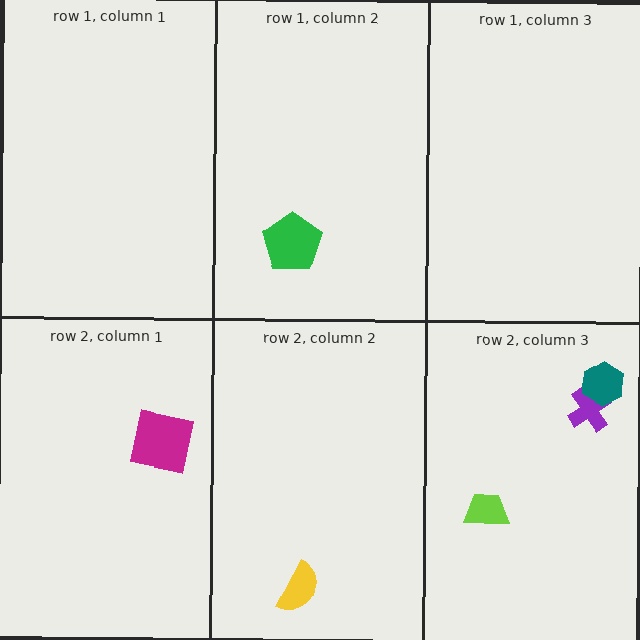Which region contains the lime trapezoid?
The row 2, column 3 region.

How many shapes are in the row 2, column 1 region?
1.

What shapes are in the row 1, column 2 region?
The green pentagon.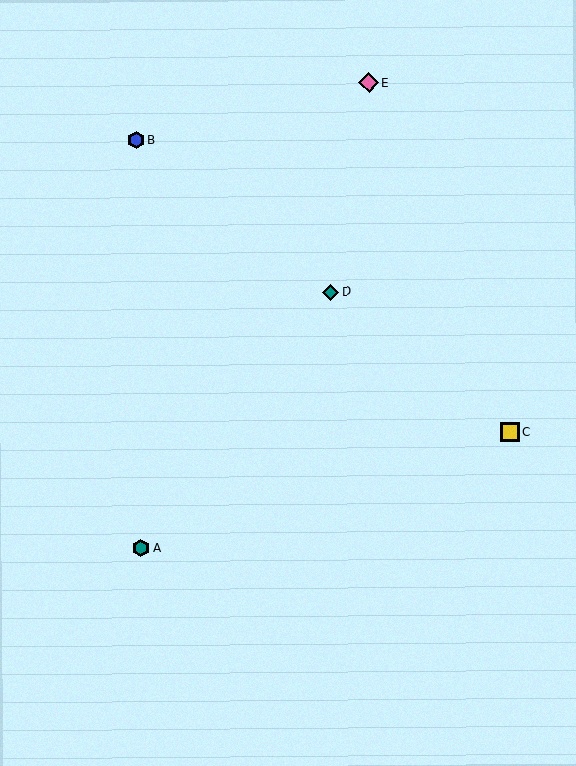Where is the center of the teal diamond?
The center of the teal diamond is at (331, 292).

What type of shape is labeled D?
Shape D is a teal diamond.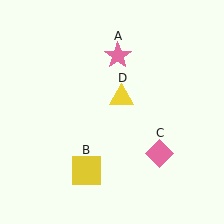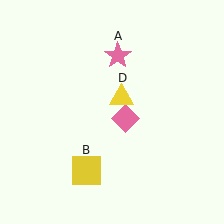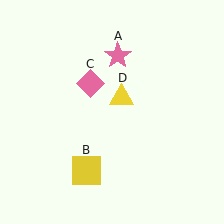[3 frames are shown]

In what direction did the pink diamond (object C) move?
The pink diamond (object C) moved up and to the left.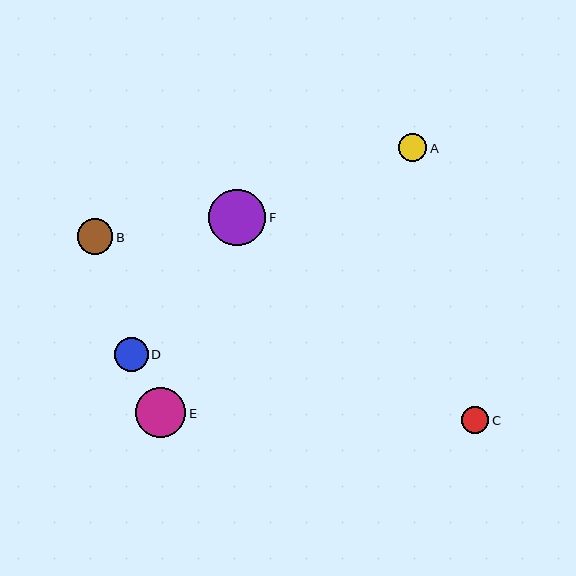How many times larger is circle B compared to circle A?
Circle B is approximately 1.3 times the size of circle A.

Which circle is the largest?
Circle F is the largest with a size of approximately 57 pixels.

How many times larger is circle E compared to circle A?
Circle E is approximately 1.8 times the size of circle A.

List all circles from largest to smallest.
From largest to smallest: F, E, B, D, A, C.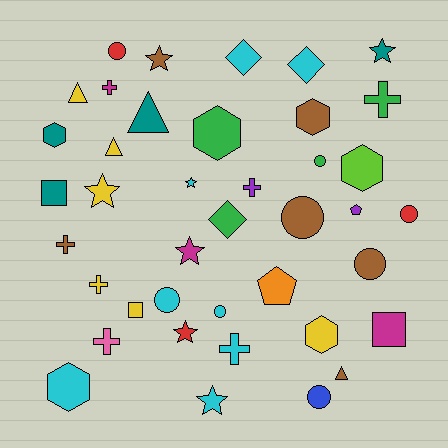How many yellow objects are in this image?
There are 6 yellow objects.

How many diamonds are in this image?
There are 3 diamonds.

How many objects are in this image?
There are 40 objects.